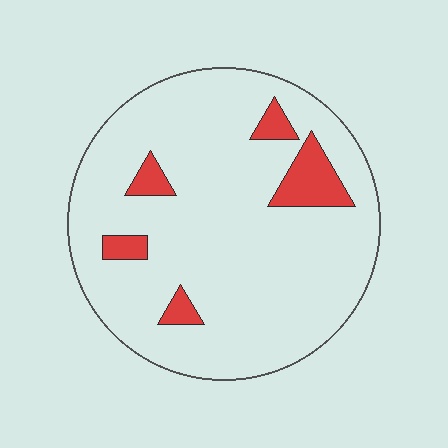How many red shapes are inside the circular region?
5.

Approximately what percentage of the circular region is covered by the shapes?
Approximately 10%.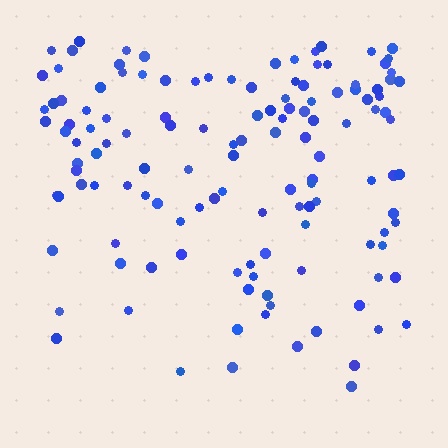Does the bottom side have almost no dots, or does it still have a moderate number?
Still a moderate number, just noticeably fewer than the top.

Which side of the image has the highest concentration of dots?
The top.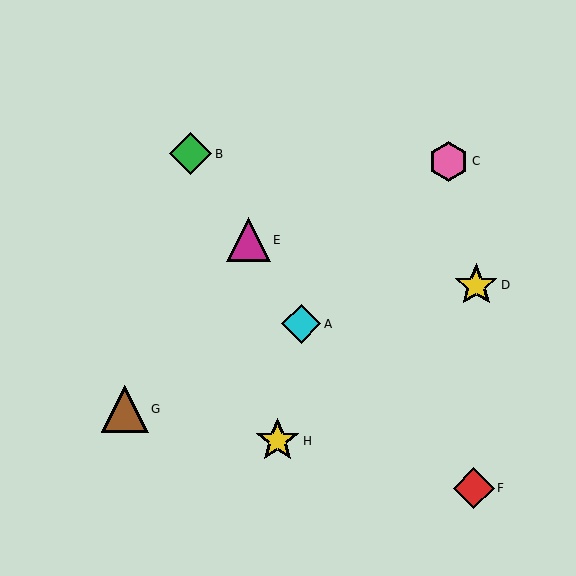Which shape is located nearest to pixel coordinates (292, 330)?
The cyan diamond (labeled A) at (301, 324) is nearest to that location.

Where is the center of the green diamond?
The center of the green diamond is at (191, 154).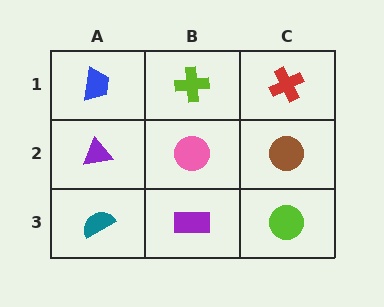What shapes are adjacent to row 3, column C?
A brown circle (row 2, column C), a purple rectangle (row 3, column B).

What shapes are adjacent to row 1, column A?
A purple triangle (row 2, column A), a lime cross (row 1, column B).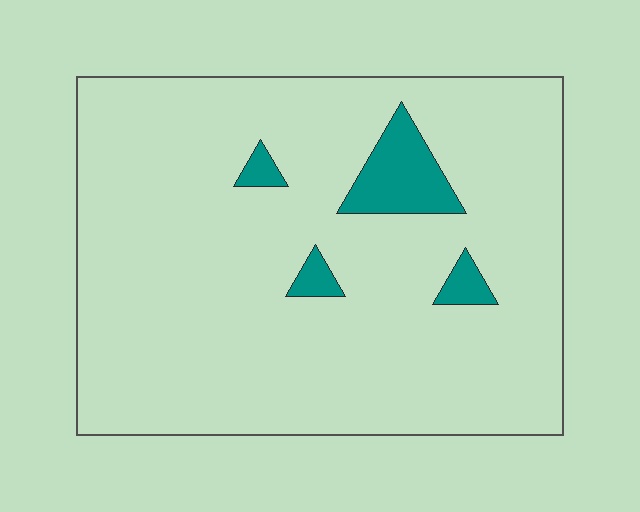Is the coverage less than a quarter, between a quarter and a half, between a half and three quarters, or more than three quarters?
Less than a quarter.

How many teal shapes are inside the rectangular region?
4.